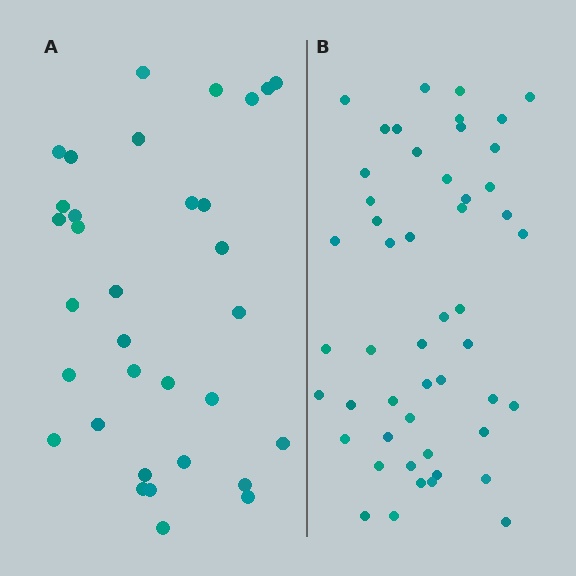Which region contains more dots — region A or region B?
Region B (the right region) has more dots.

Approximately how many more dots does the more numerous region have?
Region B has approximately 15 more dots than region A.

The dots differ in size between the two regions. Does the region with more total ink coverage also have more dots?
No. Region A has more total ink coverage because its dots are larger, but region B actually contains more individual dots. Total area can be misleading — the number of items is what matters here.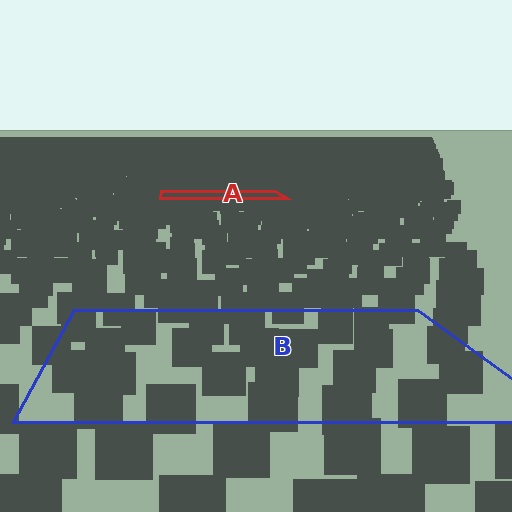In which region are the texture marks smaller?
The texture marks are smaller in region A, because it is farther away.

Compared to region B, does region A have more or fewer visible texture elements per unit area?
Region A has more texture elements per unit area — they are packed more densely because it is farther away.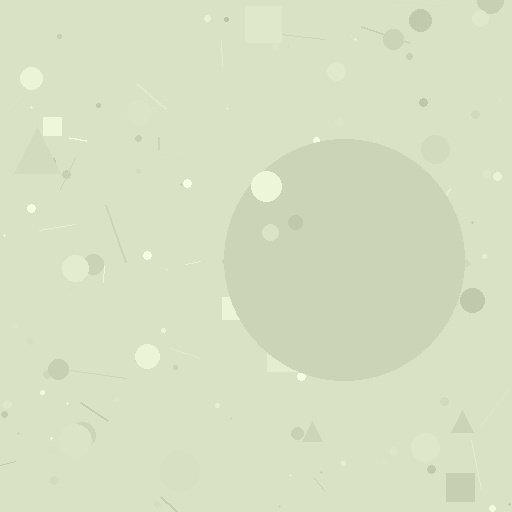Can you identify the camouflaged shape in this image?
The camouflaged shape is a circle.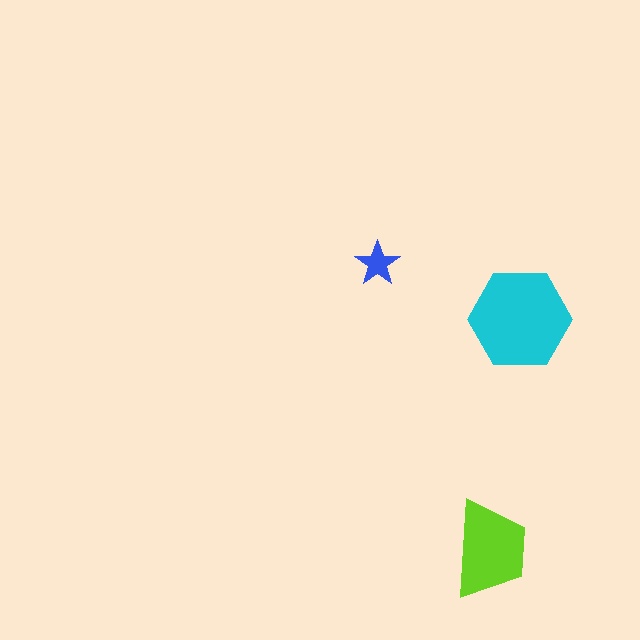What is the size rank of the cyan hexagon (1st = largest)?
1st.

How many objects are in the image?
There are 3 objects in the image.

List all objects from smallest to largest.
The blue star, the lime trapezoid, the cyan hexagon.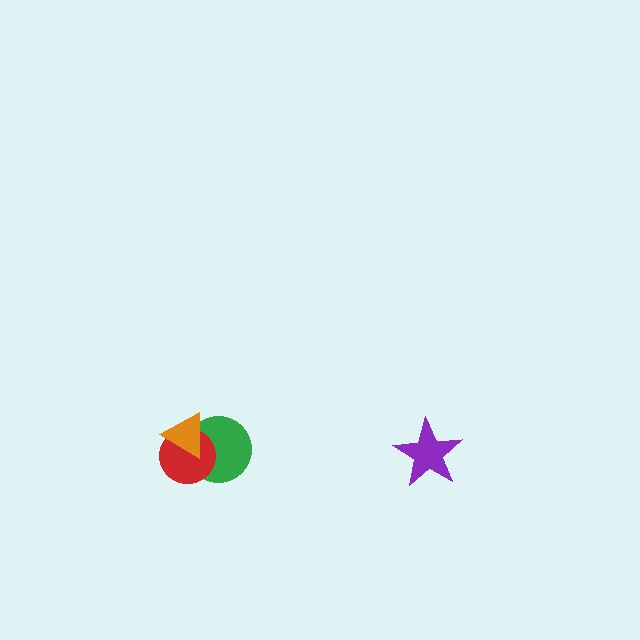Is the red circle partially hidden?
Yes, it is partially covered by another shape.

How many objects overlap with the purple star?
0 objects overlap with the purple star.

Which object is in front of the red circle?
The orange triangle is in front of the red circle.